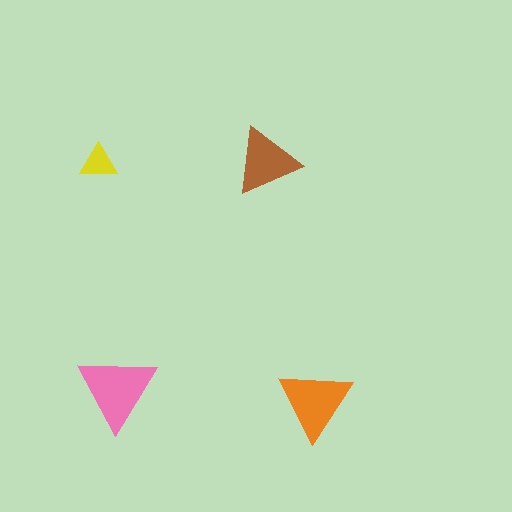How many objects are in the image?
There are 4 objects in the image.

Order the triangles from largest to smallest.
the pink one, the orange one, the brown one, the yellow one.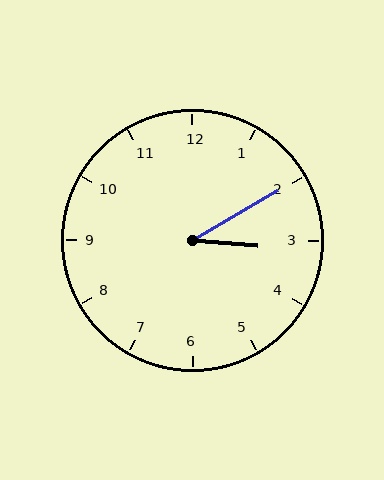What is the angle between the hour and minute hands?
Approximately 35 degrees.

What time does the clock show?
3:10.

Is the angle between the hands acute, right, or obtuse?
It is acute.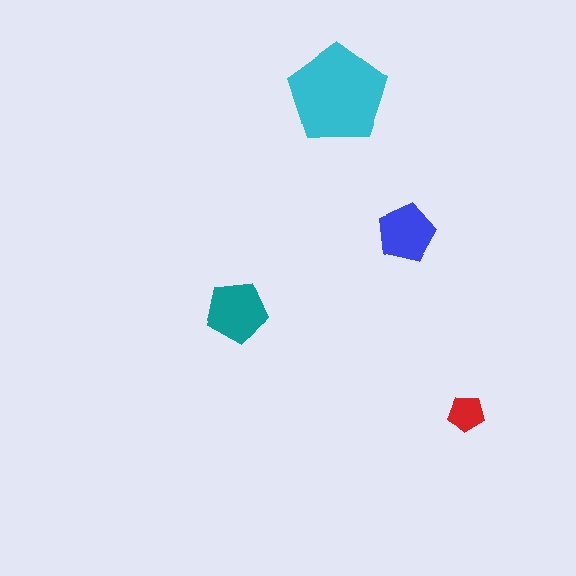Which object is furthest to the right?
The red pentagon is rightmost.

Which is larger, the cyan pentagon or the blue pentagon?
The cyan one.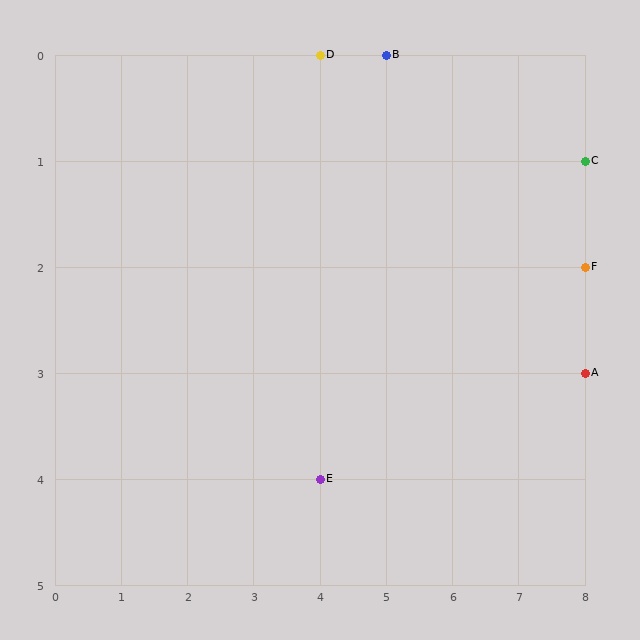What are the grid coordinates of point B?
Point B is at grid coordinates (5, 0).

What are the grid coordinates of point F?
Point F is at grid coordinates (8, 2).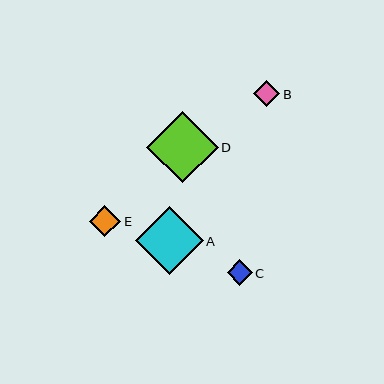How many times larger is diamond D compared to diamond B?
Diamond D is approximately 2.7 times the size of diamond B.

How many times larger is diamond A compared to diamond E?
Diamond A is approximately 2.2 times the size of diamond E.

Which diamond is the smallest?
Diamond C is the smallest with a size of approximately 25 pixels.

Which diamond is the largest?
Diamond D is the largest with a size of approximately 71 pixels.